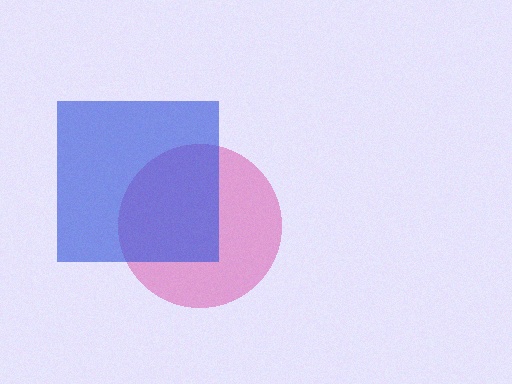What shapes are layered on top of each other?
The layered shapes are: a magenta circle, a blue square.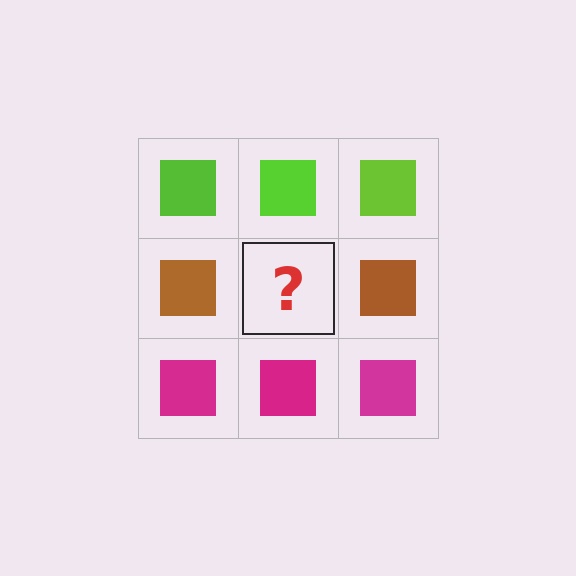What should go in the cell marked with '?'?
The missing cell should contain a brown square.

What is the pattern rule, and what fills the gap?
The rule is that each row has a consistent color. The gap should be filled with a brown square.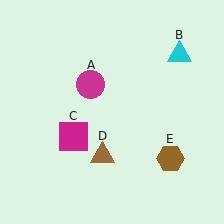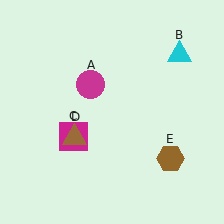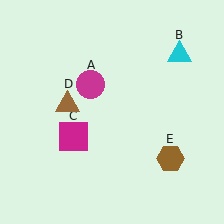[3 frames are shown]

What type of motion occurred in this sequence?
The brown triangle (object D) rotated clockwise around the center of the scene.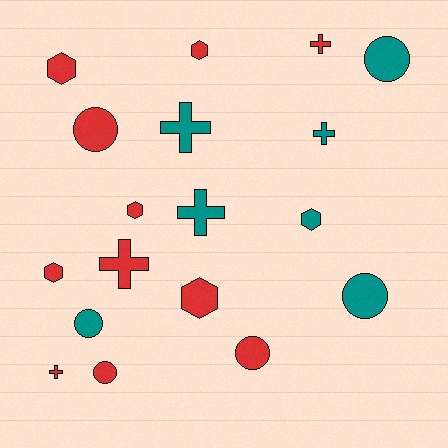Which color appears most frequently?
Red, with 11 objects.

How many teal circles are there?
There are 3 teal circles.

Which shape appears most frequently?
Cross, with 6 objects.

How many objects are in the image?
There are 18 objects.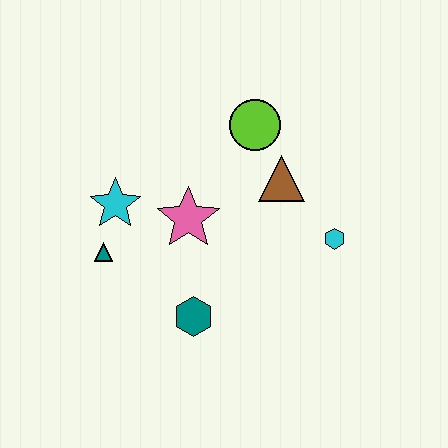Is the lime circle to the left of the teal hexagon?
No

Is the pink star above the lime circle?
No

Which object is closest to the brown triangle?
The lime circle is closest to the brown triangle.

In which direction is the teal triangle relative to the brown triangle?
The teal triangle is to the left of the brown triangle.